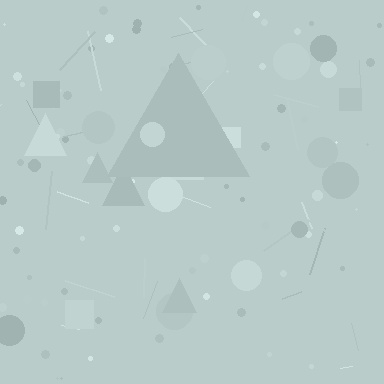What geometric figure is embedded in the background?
A triangle is embedded in the background.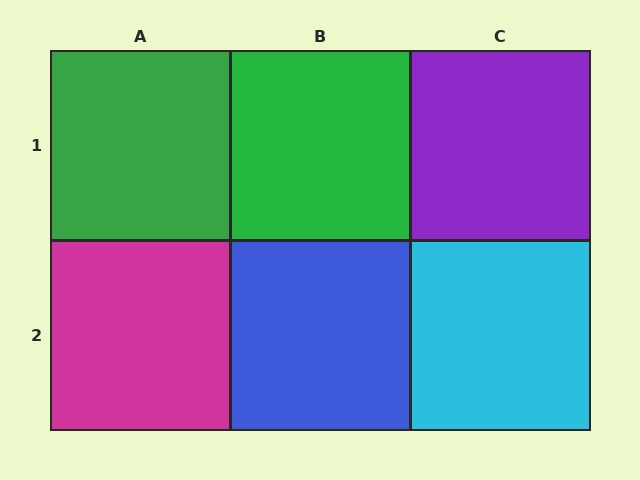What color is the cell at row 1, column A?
Green.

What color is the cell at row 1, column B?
Green.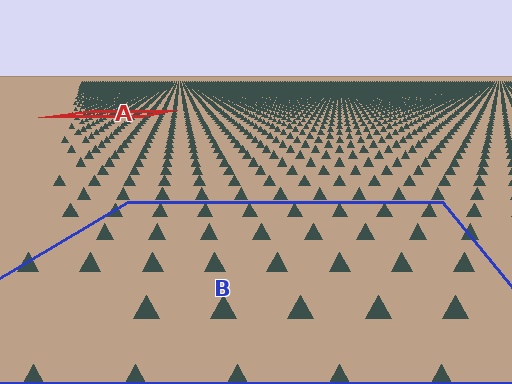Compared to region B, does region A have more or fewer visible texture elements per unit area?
Region A has more texture elements per unit area — they are packed more densely because it is farther away.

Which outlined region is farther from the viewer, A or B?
Region A is farther from the viewer — the texture elements inside it appear smaller and more densely packed.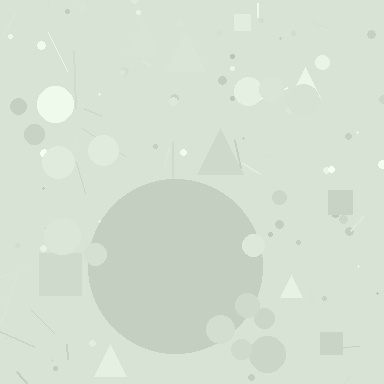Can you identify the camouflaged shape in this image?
The camouflaged shape is a circle.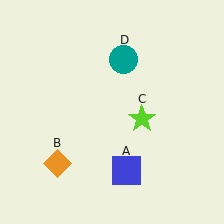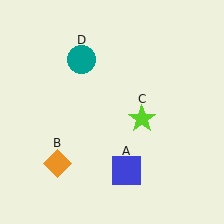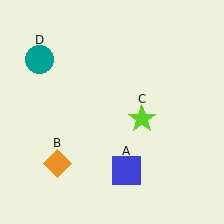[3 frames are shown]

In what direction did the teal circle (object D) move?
The teal circle (object D) moved left.